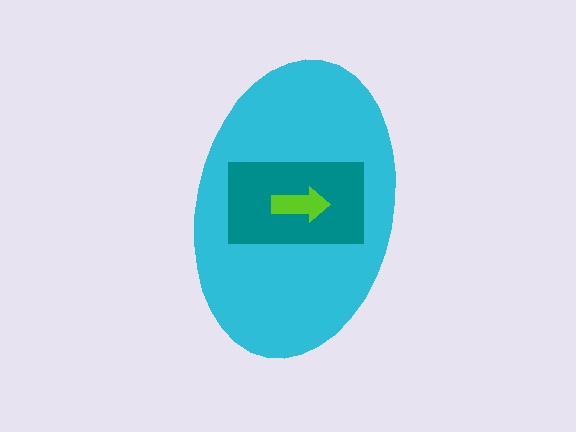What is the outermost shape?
The cyan ellipse.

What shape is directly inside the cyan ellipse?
The teal rectangle.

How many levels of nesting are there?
3.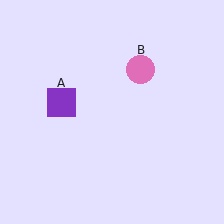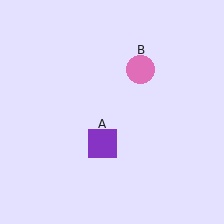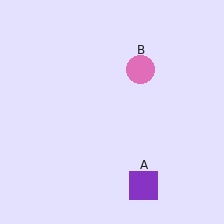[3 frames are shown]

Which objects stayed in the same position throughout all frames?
Pink circle (object B) remained stationary.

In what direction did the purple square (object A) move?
The purple square (object A) moved down and to the right.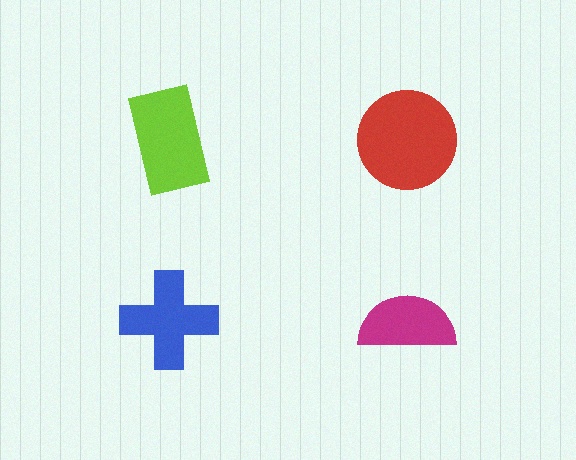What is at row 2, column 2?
A magenta semicircle.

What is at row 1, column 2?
A red circle.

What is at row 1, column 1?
A lime rectangle.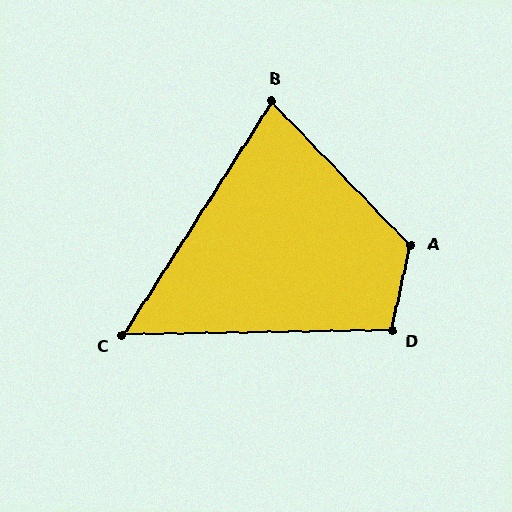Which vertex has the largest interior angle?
A, at approximately 124 degrees.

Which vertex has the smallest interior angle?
C, at approximately 56 degrees.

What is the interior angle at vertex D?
Approximately 104 degrees (obtuse).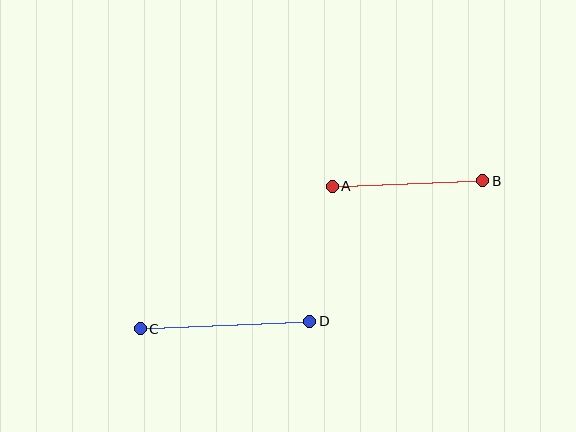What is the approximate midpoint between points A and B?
The midpoint is at approximately (407, 184) pixels.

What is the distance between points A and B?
The distance is approximately 150 pixels.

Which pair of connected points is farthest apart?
Points C and D are farthest apart.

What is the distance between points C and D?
The distance is approximately 170 pixels.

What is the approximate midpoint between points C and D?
The midpoint is at approximately (225, 325) pixels.